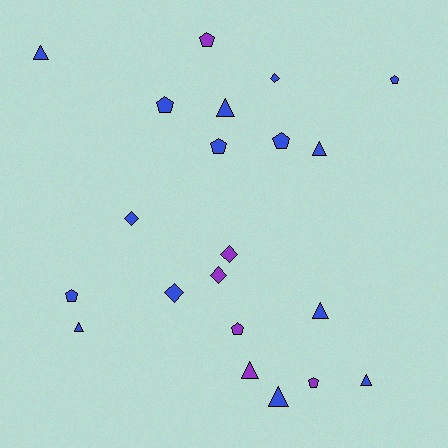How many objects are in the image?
There are 21 objects.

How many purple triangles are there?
There is 1 purple triangle.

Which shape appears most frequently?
Triangle, with 8 objects.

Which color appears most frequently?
Blue, with 15 objects.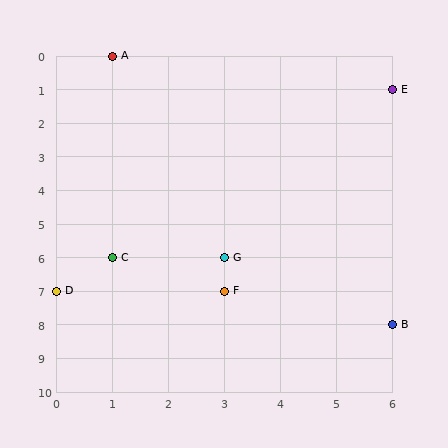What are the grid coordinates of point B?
Point B is at grid coordinates (6, 8).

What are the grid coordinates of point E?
Point E is at grid coordinates (6, 1).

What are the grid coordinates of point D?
Point D is at grid coordinates (0, 7).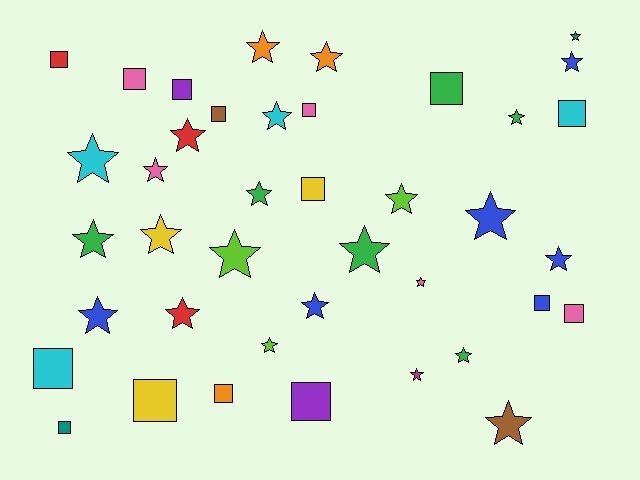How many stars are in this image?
There are 25 stars.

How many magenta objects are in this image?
There is 1 magenta object.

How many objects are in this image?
There are 40 objects.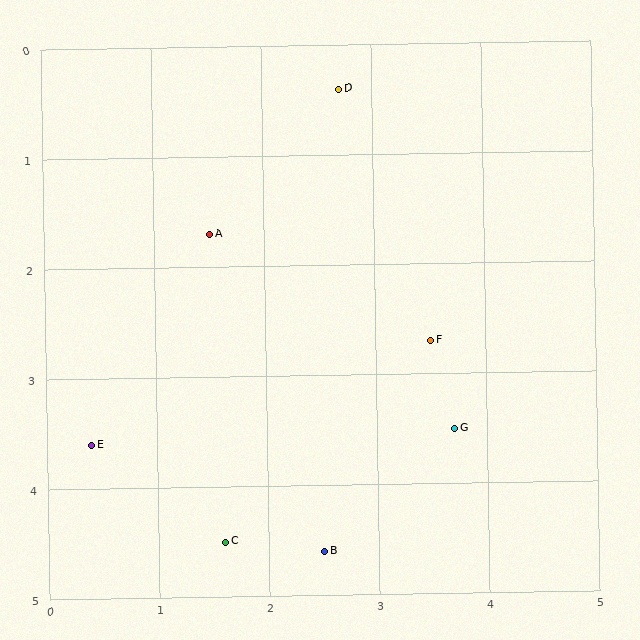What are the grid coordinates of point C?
Point C is at approximately (1.6, 4.5).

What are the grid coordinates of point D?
Point D is at approximately (2.7, 0.4).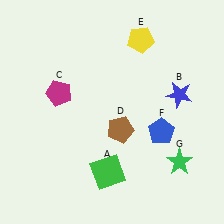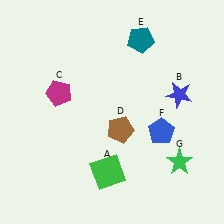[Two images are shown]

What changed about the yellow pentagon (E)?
In Image 1, E is yellow. In Image 2, it changed to teal.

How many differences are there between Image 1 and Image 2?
There is 1 difference between the two images.